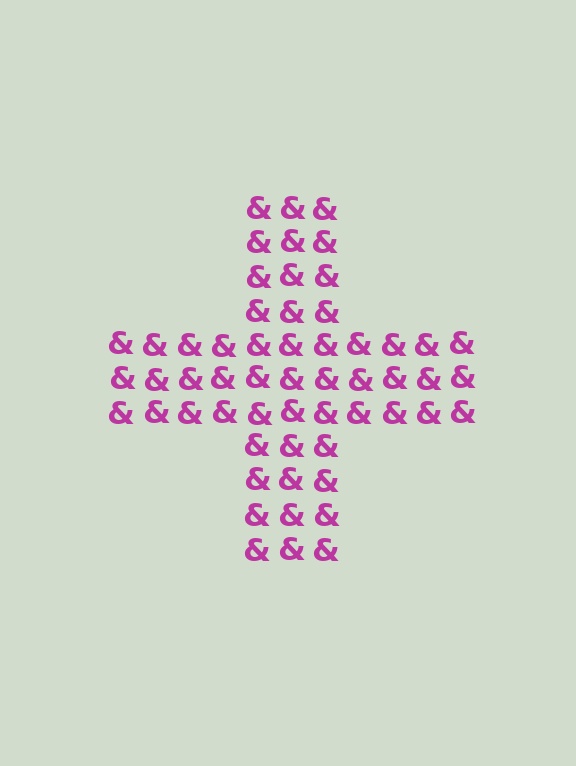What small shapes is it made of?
It is made of small ampersands.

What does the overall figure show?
The overall figure shows a cross.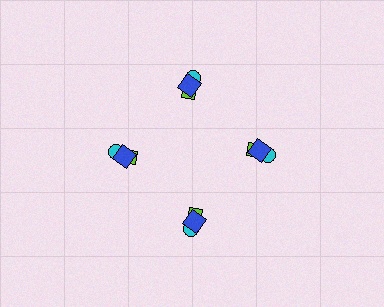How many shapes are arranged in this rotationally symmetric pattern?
There are 12 shapes, arranged in 4 groups of 3.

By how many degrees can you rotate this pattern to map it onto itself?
The pattern maps onto itself every 90 degrees of rotation.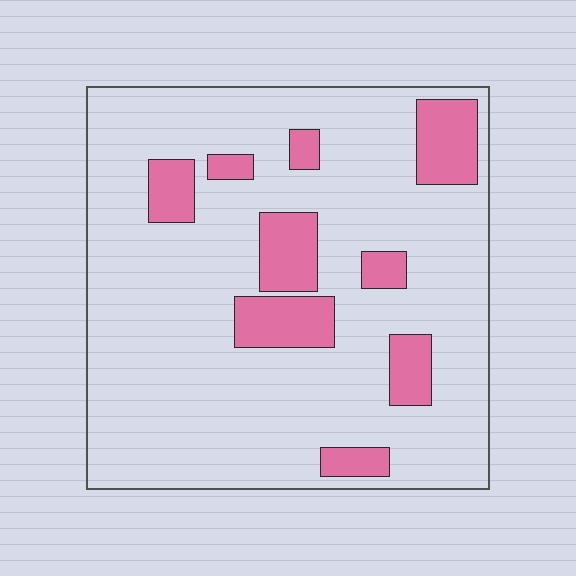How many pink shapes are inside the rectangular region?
9.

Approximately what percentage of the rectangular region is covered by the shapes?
Approximately 15%.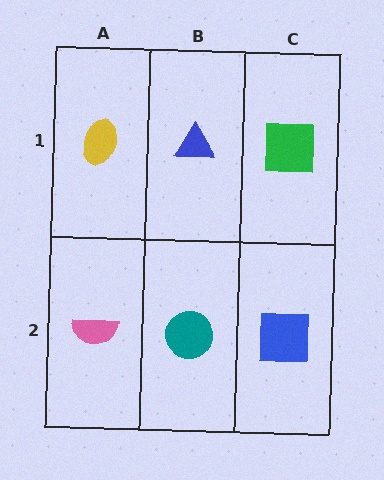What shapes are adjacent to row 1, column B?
A teal circle (row 2, column B), a yellow ellipse (row 1, column A), a green square (row 1, column C).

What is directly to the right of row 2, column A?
A teal circle.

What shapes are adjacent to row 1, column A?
A pink semicircle (row 2, column A), a blue triangle (row 1, column B).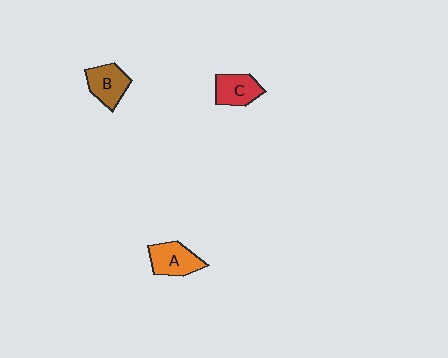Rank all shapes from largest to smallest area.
From largest to smallest: A (orange), B (brown), C (red).